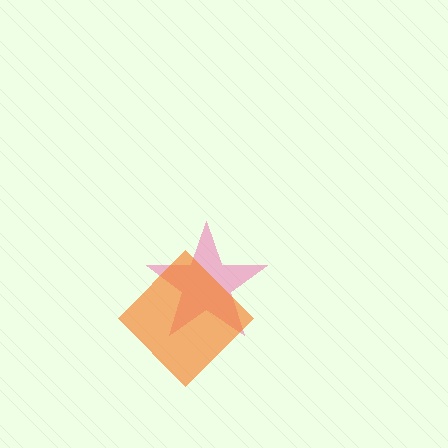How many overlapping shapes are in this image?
There are 2 overlapping shapes in the image.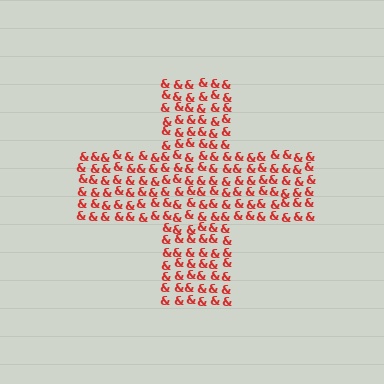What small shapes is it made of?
It is made of small ampersands.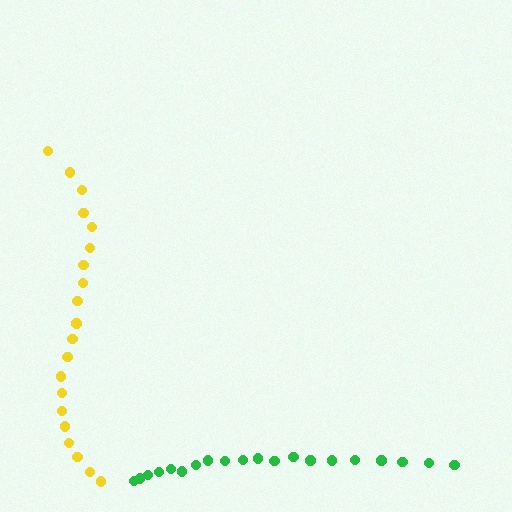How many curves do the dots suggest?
There are 2 distinct paths.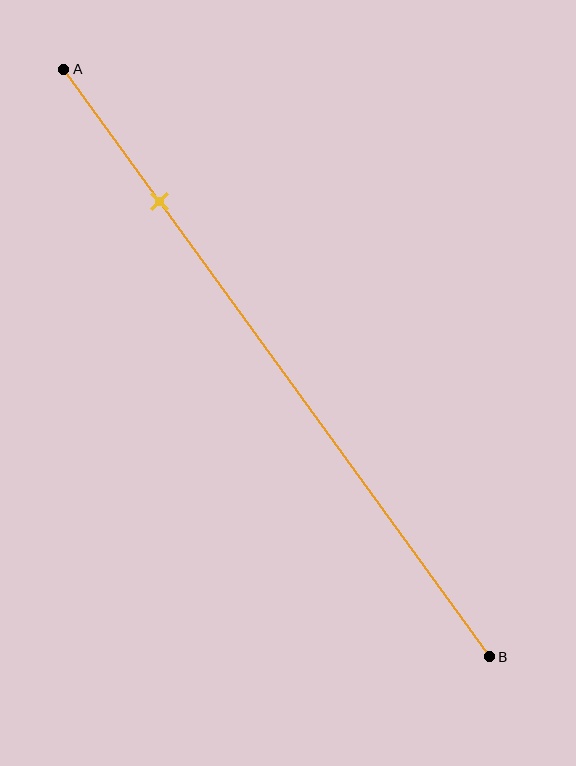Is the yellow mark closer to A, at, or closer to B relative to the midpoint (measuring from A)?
The yellow mark is closer to point A than the midpoint of segment AB.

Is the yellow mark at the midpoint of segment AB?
No, the mark is at about 25% from A, not at the 50% midpoint.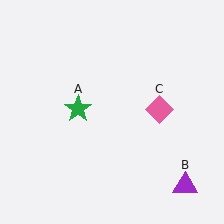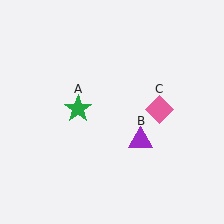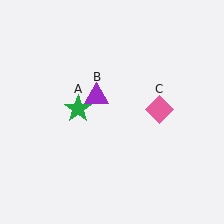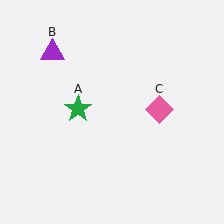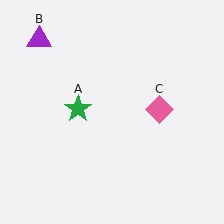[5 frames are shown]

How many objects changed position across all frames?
1 object changed position: purple triangle (object B).